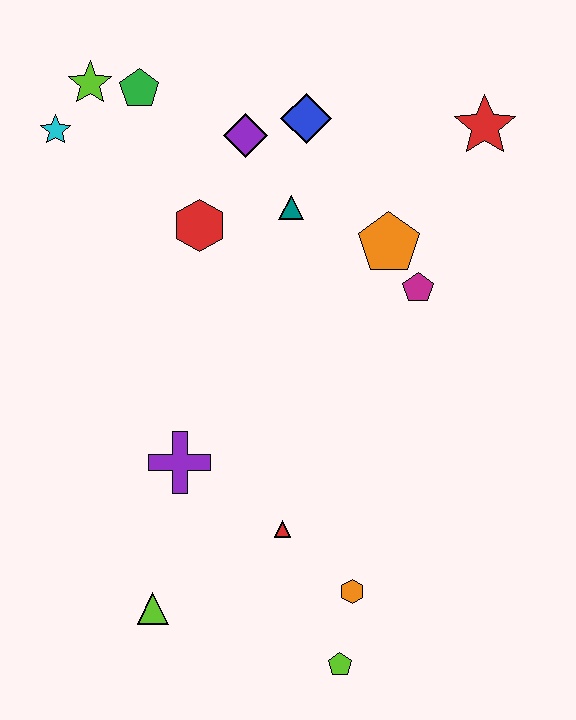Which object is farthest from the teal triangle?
The lime pentagon is farthest from the teal triangle.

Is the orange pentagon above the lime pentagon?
Yes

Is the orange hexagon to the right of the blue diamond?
Yes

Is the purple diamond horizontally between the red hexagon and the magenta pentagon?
Yes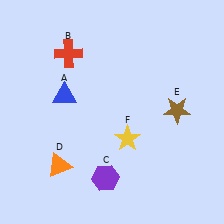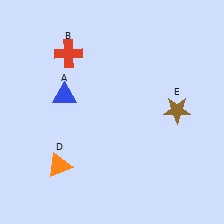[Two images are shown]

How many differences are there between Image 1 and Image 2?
There are 2 differences between the two images.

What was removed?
The yellow star (F), the purple hexagon (C) were removed in Image 2.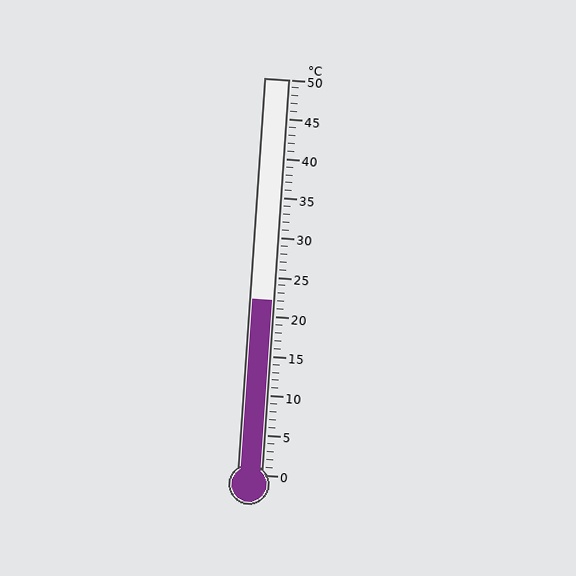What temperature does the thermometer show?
The thermometer shows approximately 22°C.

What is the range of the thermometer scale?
The thermometer scale ranges from 0°C to 50°C.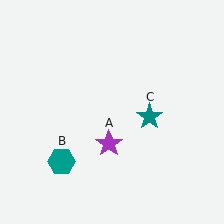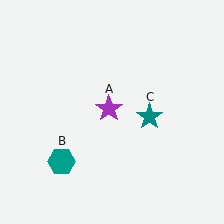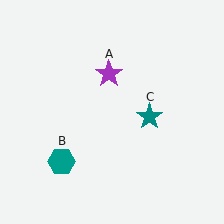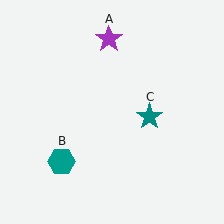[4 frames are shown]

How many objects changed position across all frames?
1 object changed position: purple star (object A).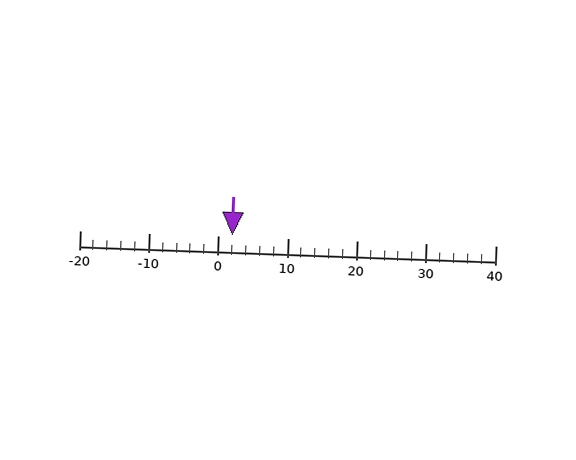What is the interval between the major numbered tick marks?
The major tick marks are spaced 10 units apart.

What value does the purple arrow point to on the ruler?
The purple arrow points to approximately 2.